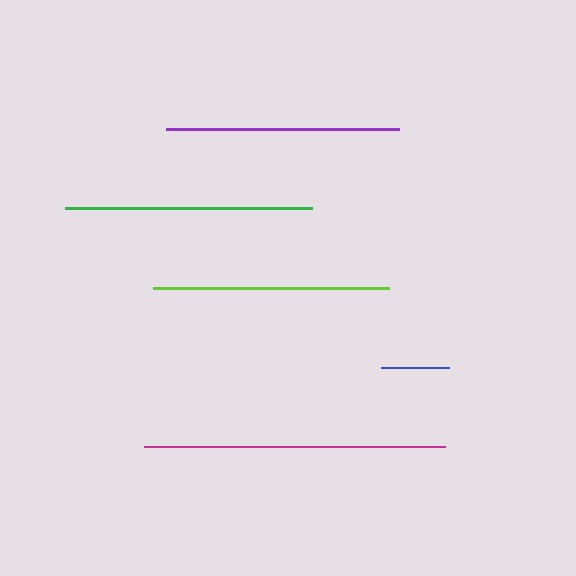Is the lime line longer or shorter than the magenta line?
The magenta line is longer than the lime line.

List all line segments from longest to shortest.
From longest to shortest: magenta, green, lime, purple, blue.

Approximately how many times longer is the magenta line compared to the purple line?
The magenta line is approximately 1.3 times the length of the purple line.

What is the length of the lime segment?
The lime segment is approximately 236 pixels long.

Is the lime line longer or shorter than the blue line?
The lime line is longer than the blue line.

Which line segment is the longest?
The magenta line is the longest at approximately 301 pixels.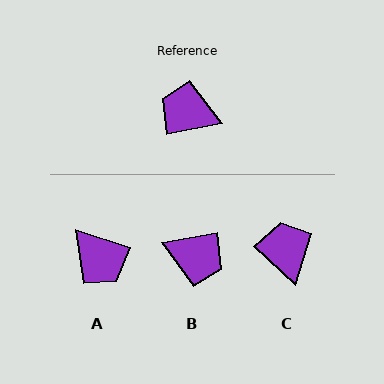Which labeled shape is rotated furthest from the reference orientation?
B, about 179 degrees away.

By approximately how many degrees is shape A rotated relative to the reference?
Approximately 151 degrees counter-clockwise.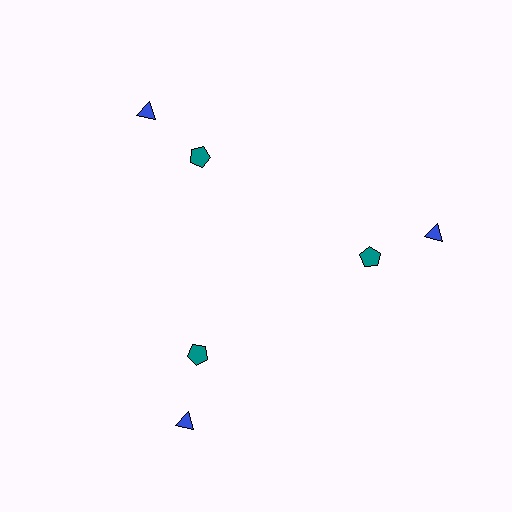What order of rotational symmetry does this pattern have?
This pattern has 3-fold rotational symmetry.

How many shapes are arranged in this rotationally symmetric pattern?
There are 6 shapes, arranged in 3 groups of 2.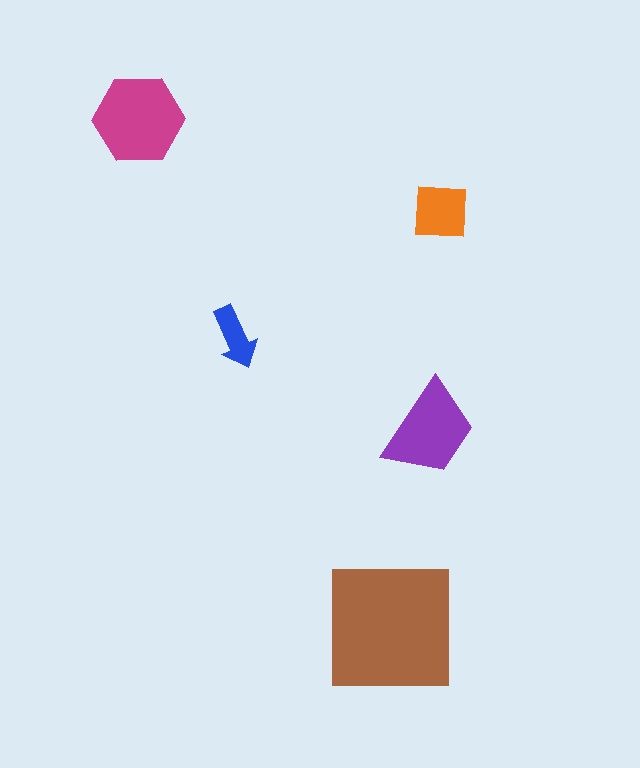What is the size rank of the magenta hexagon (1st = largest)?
2nd.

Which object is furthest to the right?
The orange square is rightmost.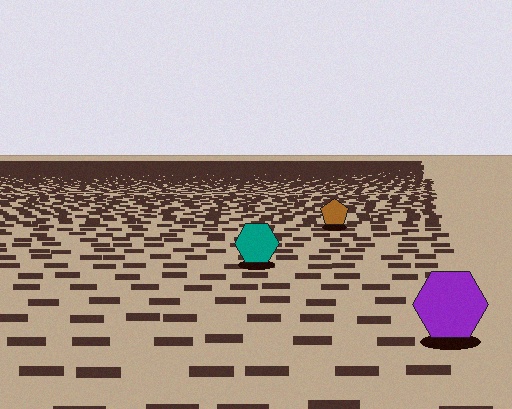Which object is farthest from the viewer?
The brown pentagon is farthest from the viewer. It appears smaller and the ground texture around it is denser.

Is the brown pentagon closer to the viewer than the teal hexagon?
No. The teal hexagon is closer — you can tell from the texture gradient: the ground texture is coarser near it.